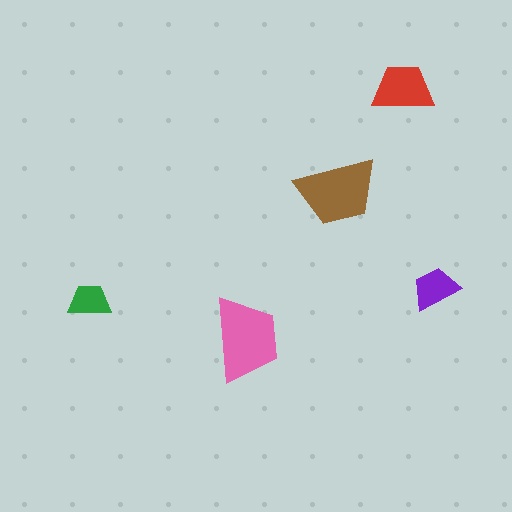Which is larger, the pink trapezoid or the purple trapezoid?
The pink one.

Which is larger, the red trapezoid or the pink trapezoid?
The pink one.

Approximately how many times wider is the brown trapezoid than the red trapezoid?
About 1.5 times wider.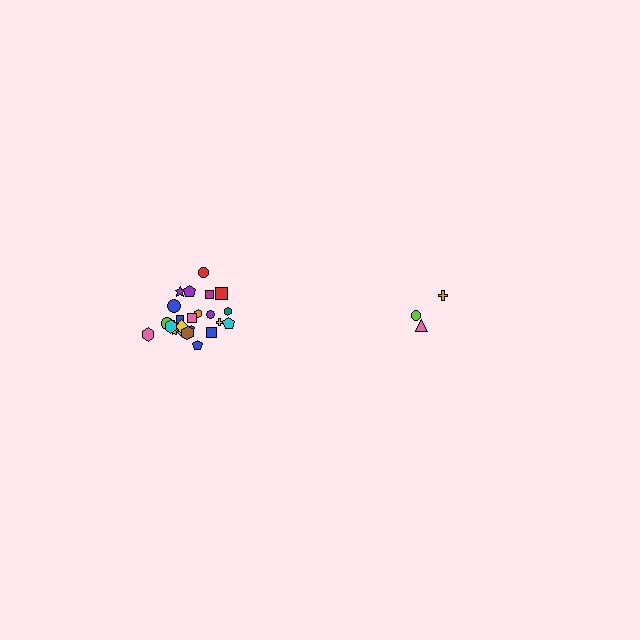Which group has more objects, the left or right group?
The left group.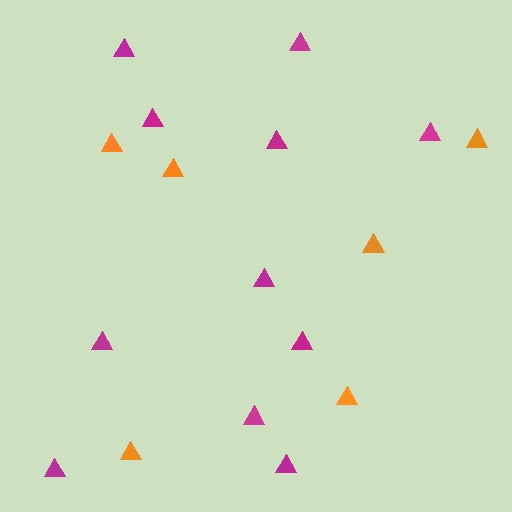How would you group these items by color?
There are 2 groups: one group of magenta triangles (11) and one group of orange triangles (6).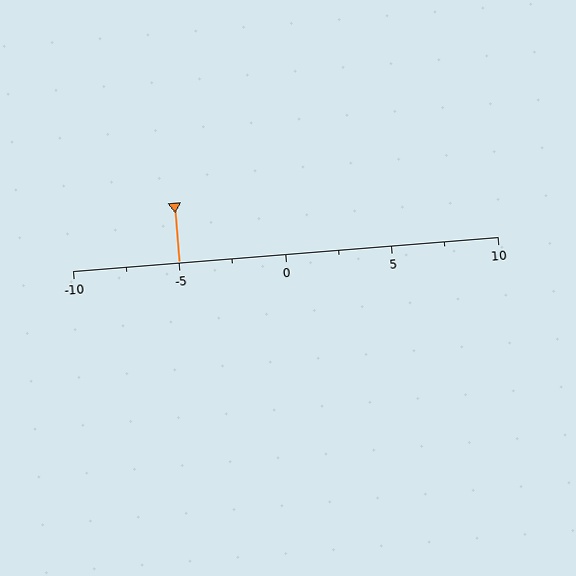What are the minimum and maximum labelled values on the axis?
The axis runs from -10 to 10.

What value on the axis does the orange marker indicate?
The marker indicates approximately -5.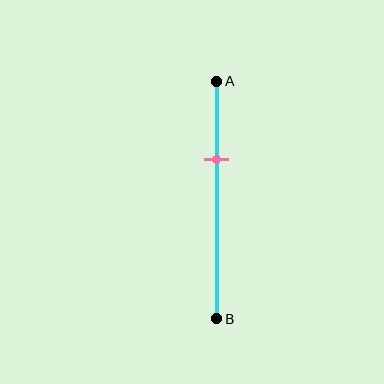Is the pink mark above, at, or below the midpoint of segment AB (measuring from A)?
The pink mark is above the midpoint of segment AB.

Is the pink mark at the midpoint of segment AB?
No, the mark is at about 35% from A, not at the 50% midpoint.